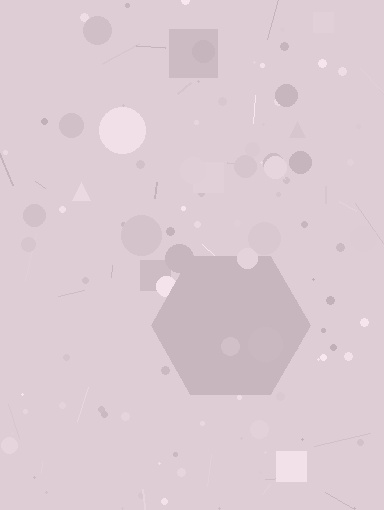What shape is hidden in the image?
A hexagon is hidden in the image.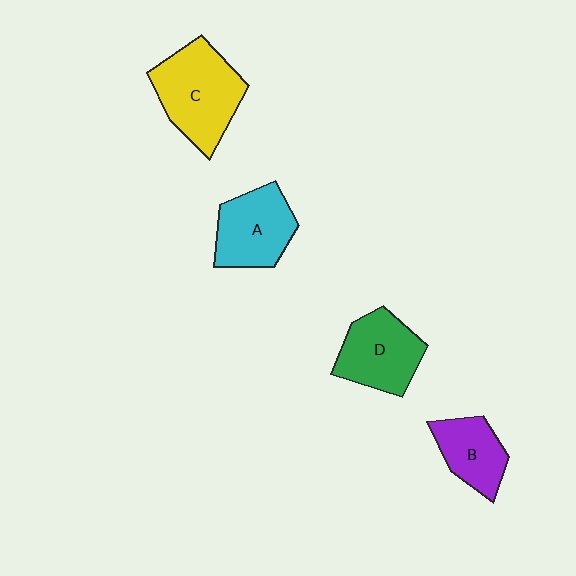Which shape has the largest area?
Shape C (yellow).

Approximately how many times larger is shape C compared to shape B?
Approximately 1.7 times.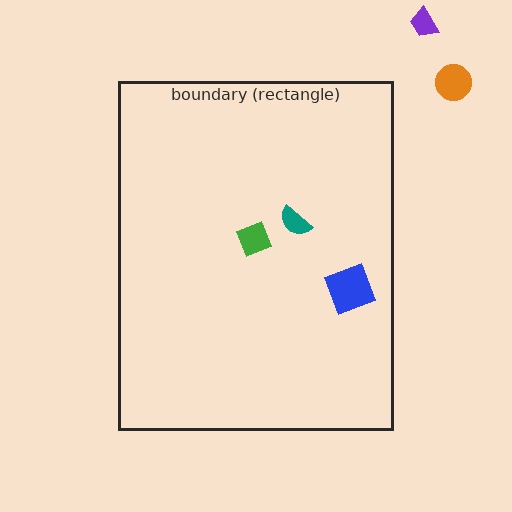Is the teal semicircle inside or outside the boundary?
Inside.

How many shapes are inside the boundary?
3 inside, 2 outside.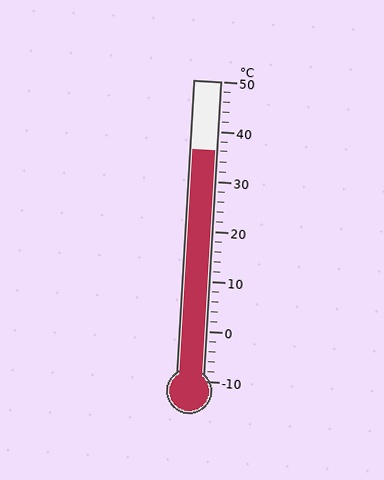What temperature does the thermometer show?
The thermometer shows approximately 36°C.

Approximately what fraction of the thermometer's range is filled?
The thermometer is filled to approximately 75% of its range.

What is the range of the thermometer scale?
The thermometer scale ranges from -10°C to 50°C.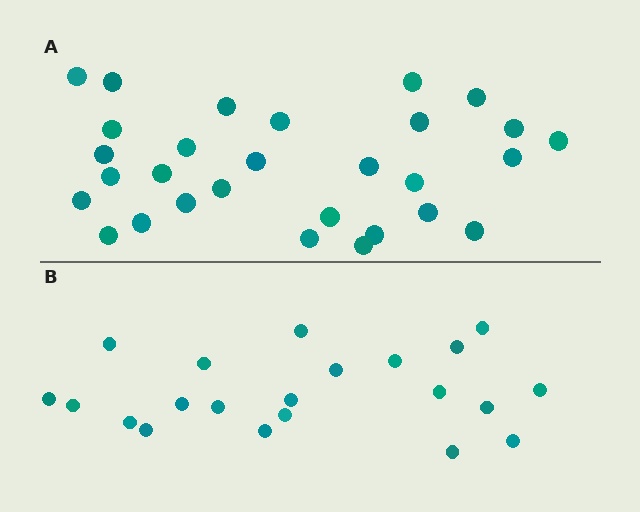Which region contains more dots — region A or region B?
Region A (the top region) has more dots.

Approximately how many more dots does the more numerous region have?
Region A has roughly 8 or so more dots than region B.